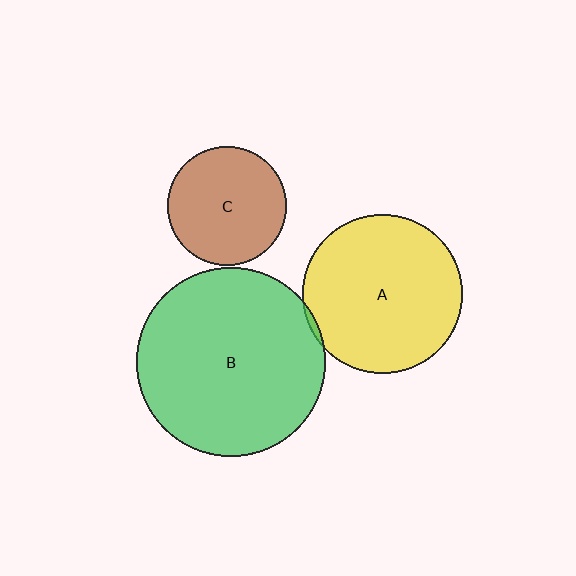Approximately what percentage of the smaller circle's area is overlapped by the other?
Approximately 5%.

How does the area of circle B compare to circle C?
Approximately 2.6 times.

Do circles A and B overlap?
Yes.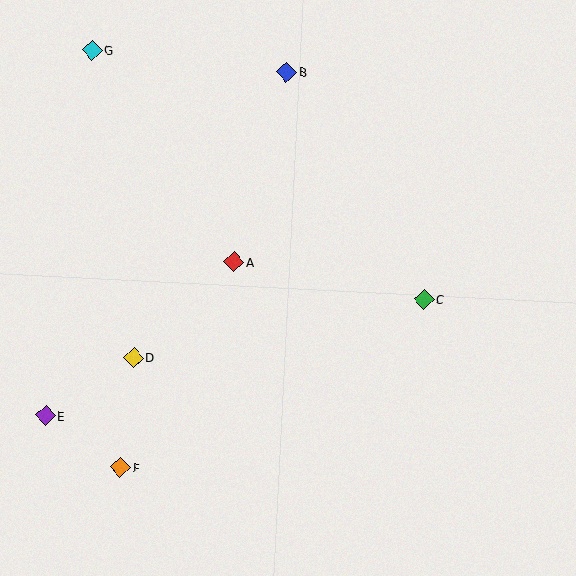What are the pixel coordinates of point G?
Point G is at (92, 50).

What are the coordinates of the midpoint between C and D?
The midpoint between C and D is at (279, 329).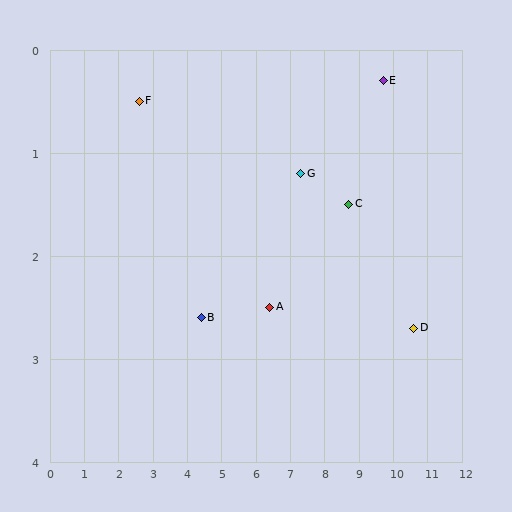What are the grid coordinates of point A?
Point A is at approximately (6.4, 2.5).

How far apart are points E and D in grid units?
Points E and D are about 2.6 grid units apart.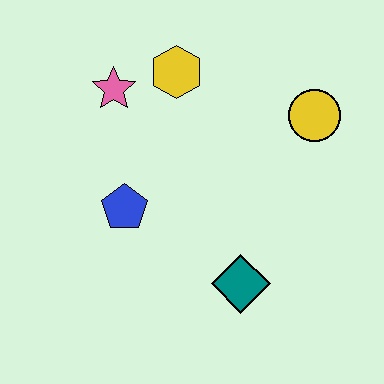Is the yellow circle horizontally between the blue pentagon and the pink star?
No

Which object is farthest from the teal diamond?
The pink star is farthest from the teal diamond.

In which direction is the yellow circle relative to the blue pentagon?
The yellow circle is to the right of the blue pentagon.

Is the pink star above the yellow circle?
Yes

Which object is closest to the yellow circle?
The yellow hexagon is closest to the yellow circle.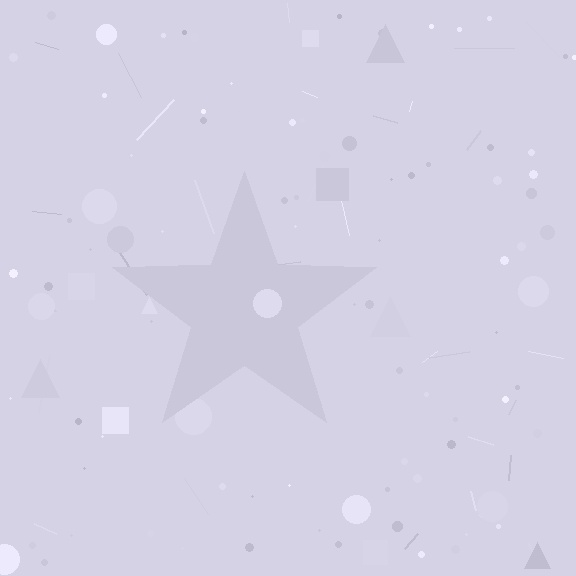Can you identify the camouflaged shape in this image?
The camouflaged shape is a star.